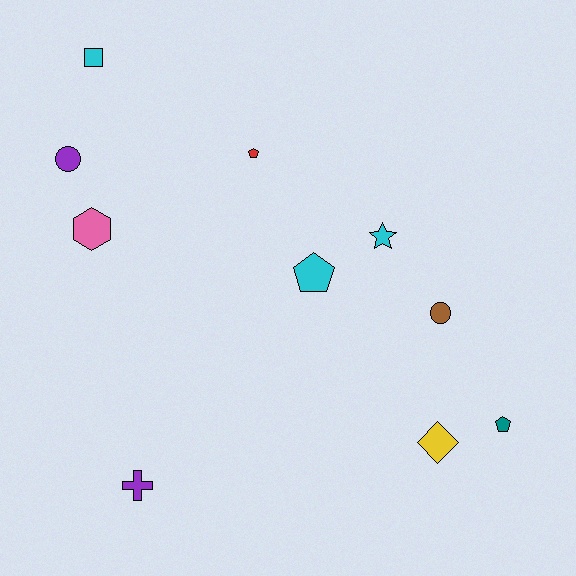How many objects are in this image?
There are 10 objects.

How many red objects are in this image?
There is 1 red object.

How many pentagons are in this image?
There are 3 pentagons.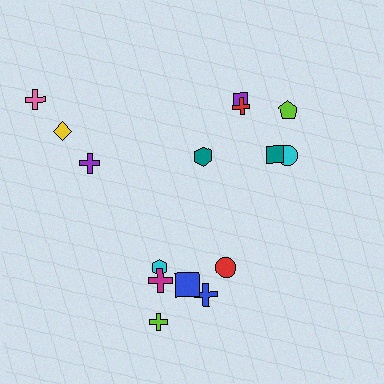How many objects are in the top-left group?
There are 3 objects.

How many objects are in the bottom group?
There are 6 objects.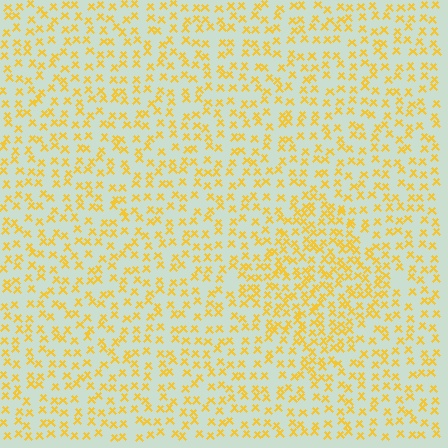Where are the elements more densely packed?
The elements are more densely packed inside the diamond boundary.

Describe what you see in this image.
The image contains small yellow elements arranged at two different densities. A diamond-shaped region is visible where the elements are more densely packed than the surrounding area.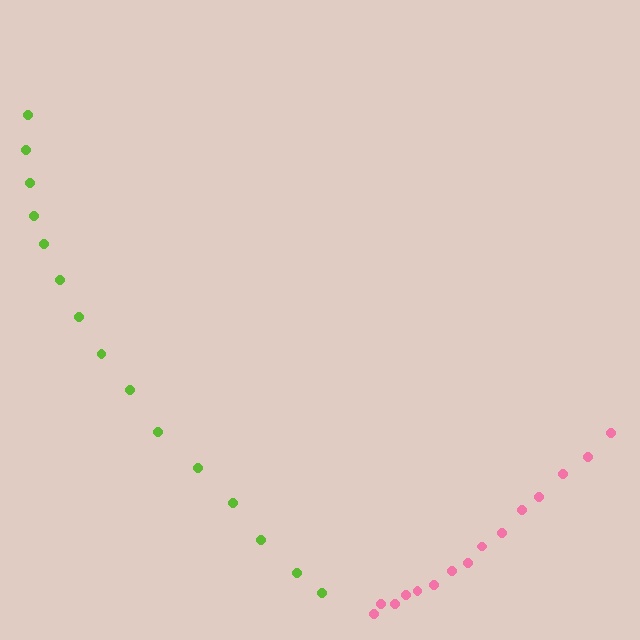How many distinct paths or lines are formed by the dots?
There are 2 distinct paths.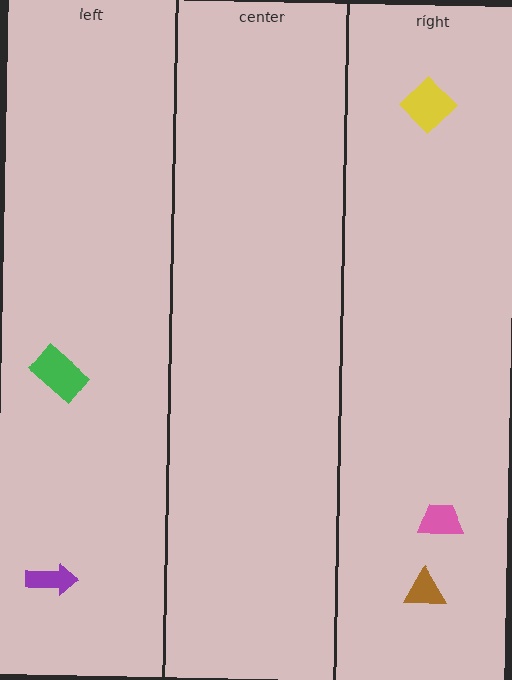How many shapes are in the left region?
2.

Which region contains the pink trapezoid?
The right region.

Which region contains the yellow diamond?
The right region.